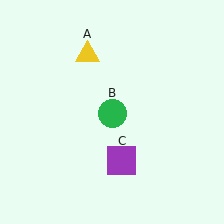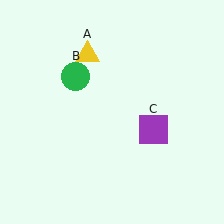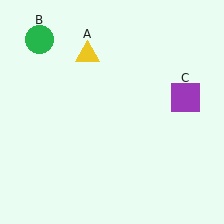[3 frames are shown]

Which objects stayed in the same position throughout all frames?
Yellow triangle (object A) remained stationary.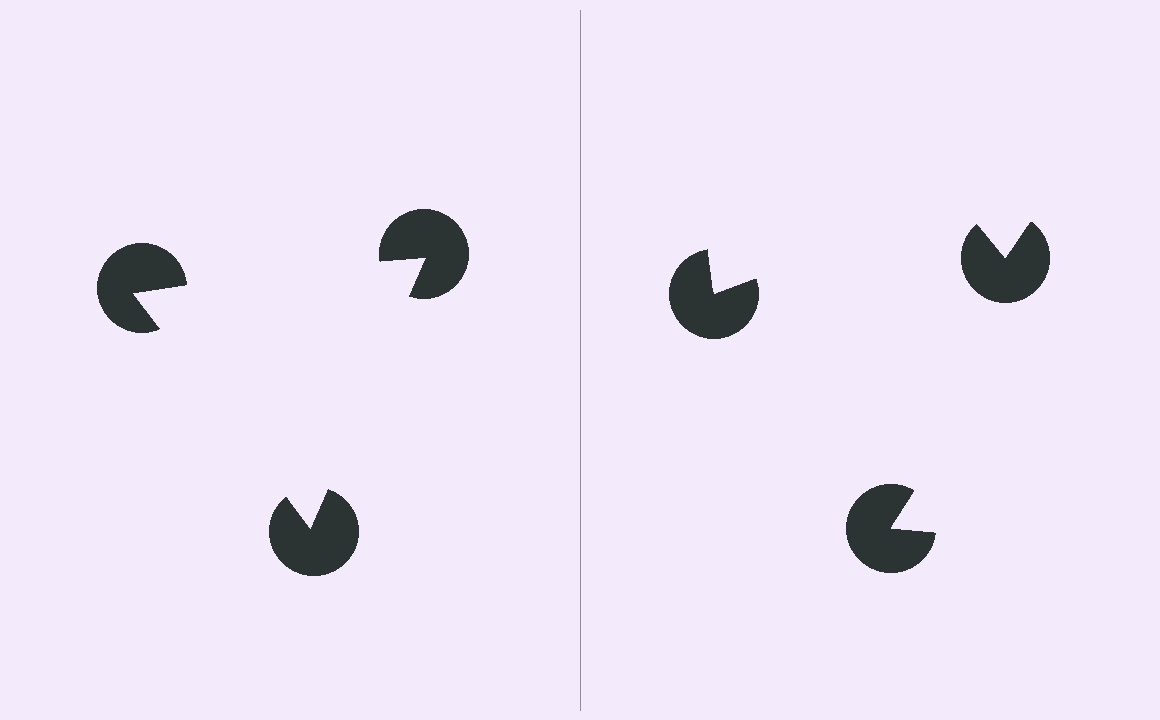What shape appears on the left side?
An illusory triangle.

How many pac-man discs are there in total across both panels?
6 — 3 on each side.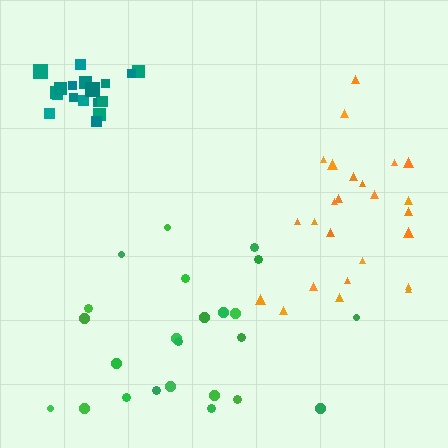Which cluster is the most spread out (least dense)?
Green.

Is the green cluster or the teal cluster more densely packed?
Teal.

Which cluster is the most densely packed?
Teal.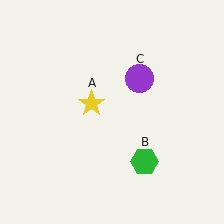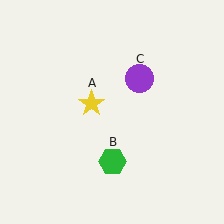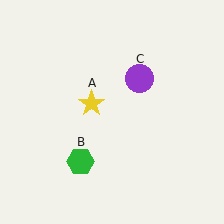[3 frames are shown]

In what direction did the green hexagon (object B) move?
The green hexagon (object B) moved left.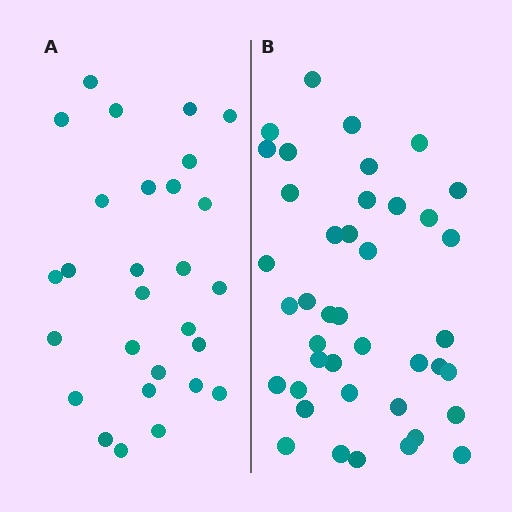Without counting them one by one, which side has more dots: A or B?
Region B (the right region) has more dots.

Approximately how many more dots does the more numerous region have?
Region B has approximately 15 more dots than region A.